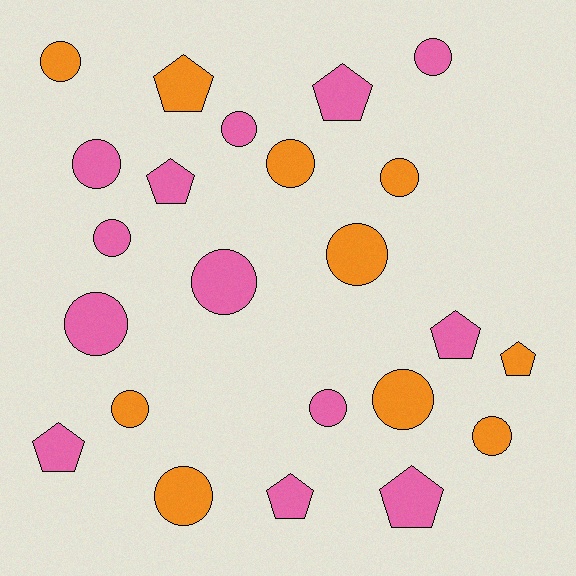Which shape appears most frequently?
Circle, with 15 objects.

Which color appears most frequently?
Pink, with 13 objects.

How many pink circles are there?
There are 7 pink circles.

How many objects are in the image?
There are 23 objects.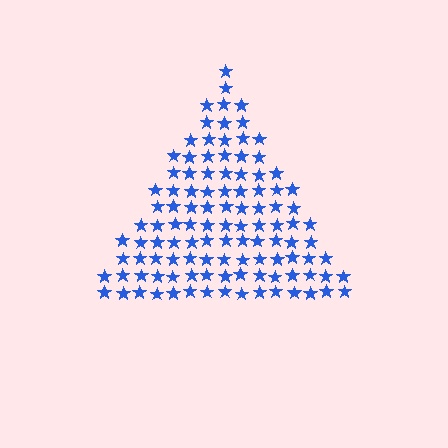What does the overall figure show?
The overall figure shows a triangle.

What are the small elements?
The small elements are stars.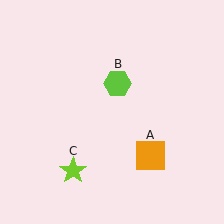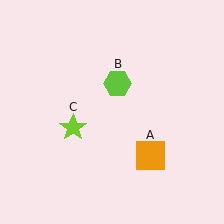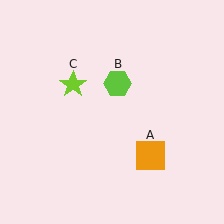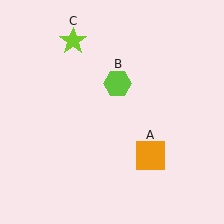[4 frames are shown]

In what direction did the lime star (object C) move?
The lime star (object C) moved up.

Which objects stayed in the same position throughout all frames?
Orange square (object A) and lime hexagon (object B) remained stationary.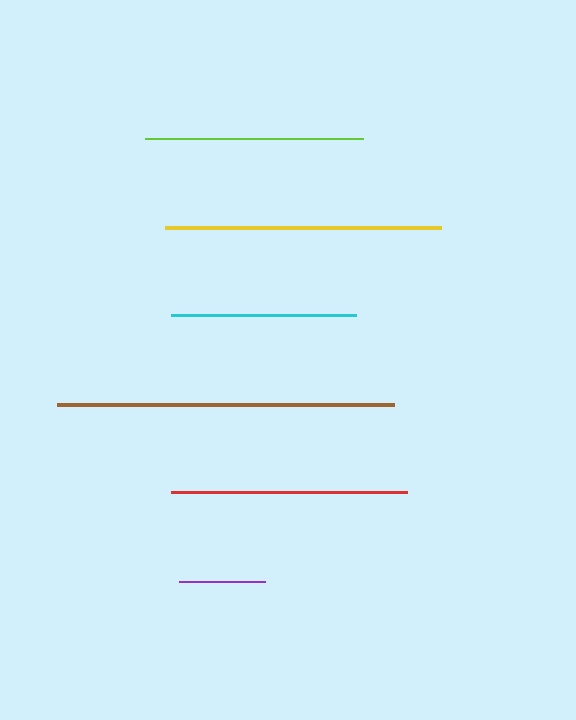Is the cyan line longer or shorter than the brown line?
The brown line is longer than the cyan line.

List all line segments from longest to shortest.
From longest to shortest: brown, yellow, red, lime, cyan, purple.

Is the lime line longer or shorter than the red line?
The red line is longer than the lime line.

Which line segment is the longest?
The brown line is the longest at approximately 336 pixels.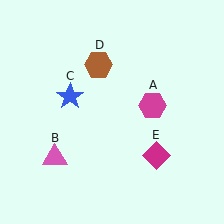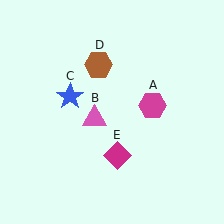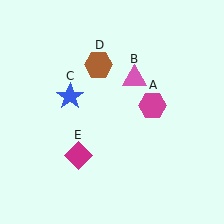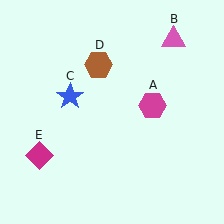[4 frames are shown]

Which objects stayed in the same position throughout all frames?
Magenta hexagon (object A) and blue star (object C) and brown hexagon (object D) remained stationary.